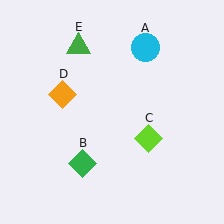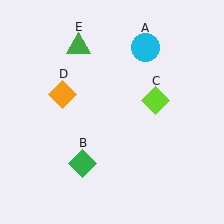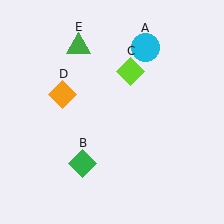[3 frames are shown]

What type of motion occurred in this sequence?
The lime diamond (object C) rotated counterclockwise around the center of the scene.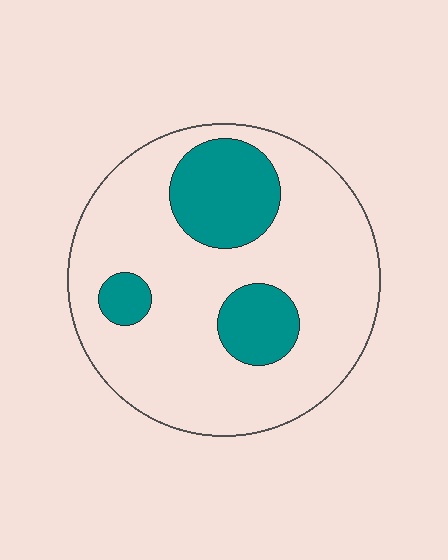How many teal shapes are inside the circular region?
3.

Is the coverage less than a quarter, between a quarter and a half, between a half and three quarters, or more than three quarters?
Less than a quarter.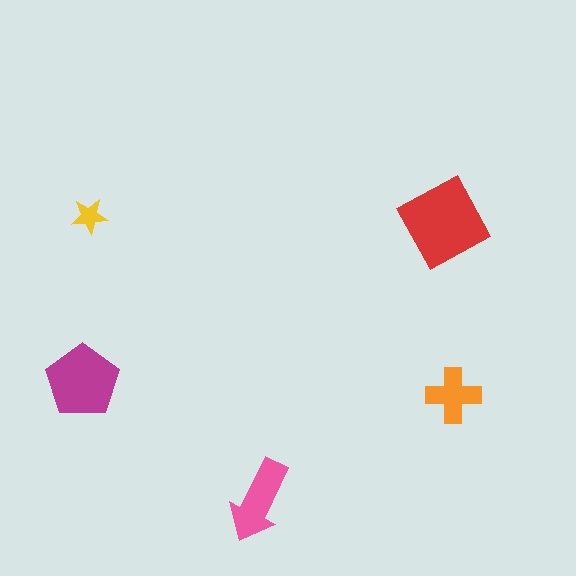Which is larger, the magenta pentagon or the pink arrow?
The magenta pentagon.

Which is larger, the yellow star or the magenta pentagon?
The magenta pentagon.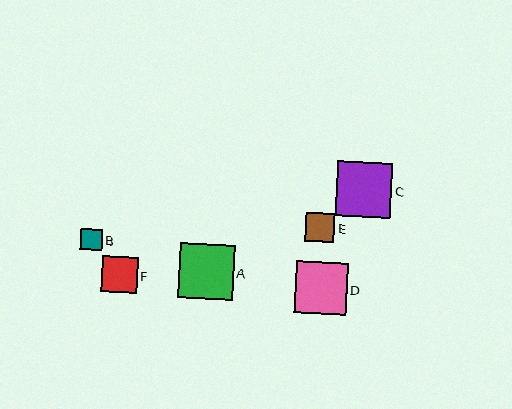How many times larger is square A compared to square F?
Square A is approximately 1.5 times the size of square F.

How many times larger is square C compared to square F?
Square C is approximately 1.5 times the size of square F.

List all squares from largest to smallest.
From largest to smallest: C, A, D, F, E, B.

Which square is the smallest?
Square B is the smallest with a size of approximately 21 pixels.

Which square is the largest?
Square C is the largest with a size of approximately 55 pixels.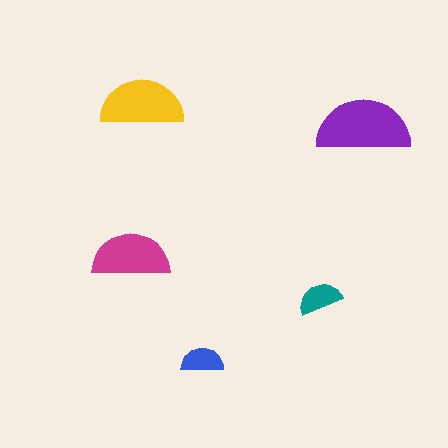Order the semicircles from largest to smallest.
the purple one, the yellow one, the magenta one, the teal one, the blue one.